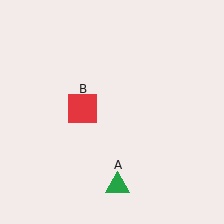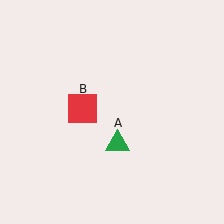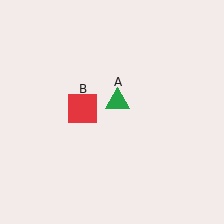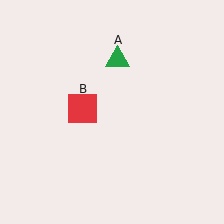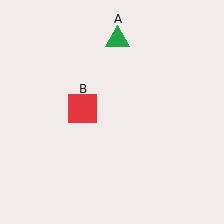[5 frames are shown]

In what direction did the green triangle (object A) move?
The green triangle (object A) moved up.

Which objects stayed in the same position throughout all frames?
Red square (object B) remained stationary.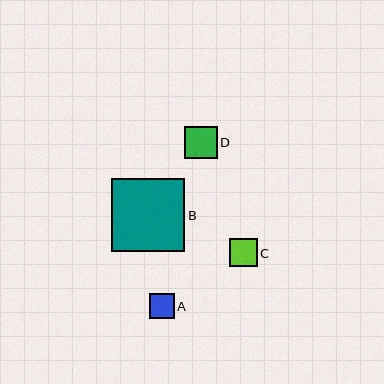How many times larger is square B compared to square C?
Square B is approximately 2.6 times the size of square C.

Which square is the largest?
Square B is the largest with a size of approximately 73 pixels.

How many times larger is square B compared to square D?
Square B is approximately 2.3 times the size of square D.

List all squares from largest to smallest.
From largest to smallest: B, D, C, A.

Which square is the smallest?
Square A is the smallest with a size of approximately 25 pixels.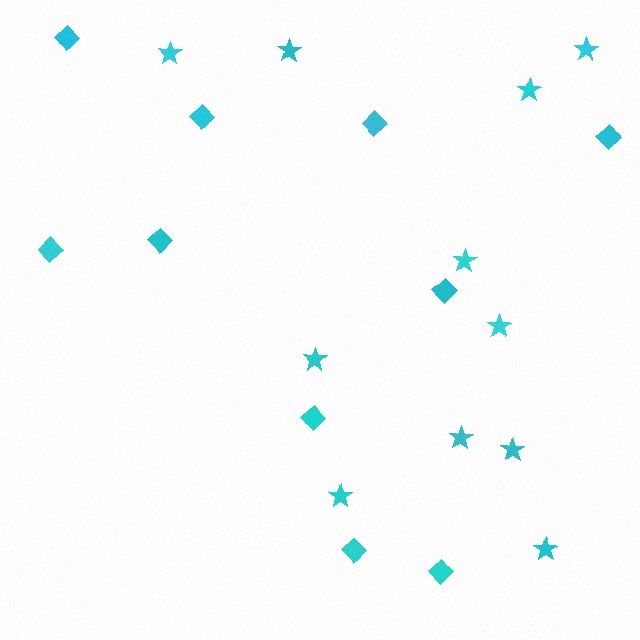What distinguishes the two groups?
There are 2 groups: one group of diamonds (10) and one group of stars (11).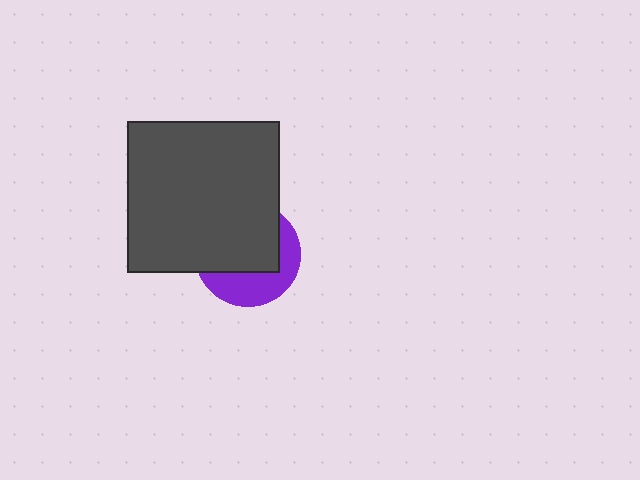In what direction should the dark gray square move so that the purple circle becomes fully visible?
The dark gray square should move toward the upper-left. That is the shortest direction to clear the overlap and leave the purple circle fully visible.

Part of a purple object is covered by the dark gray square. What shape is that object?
It is a circle.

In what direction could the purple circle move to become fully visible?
The purple circle could move toward the lower-right. That would shift it out from behind the dark gray square entirely.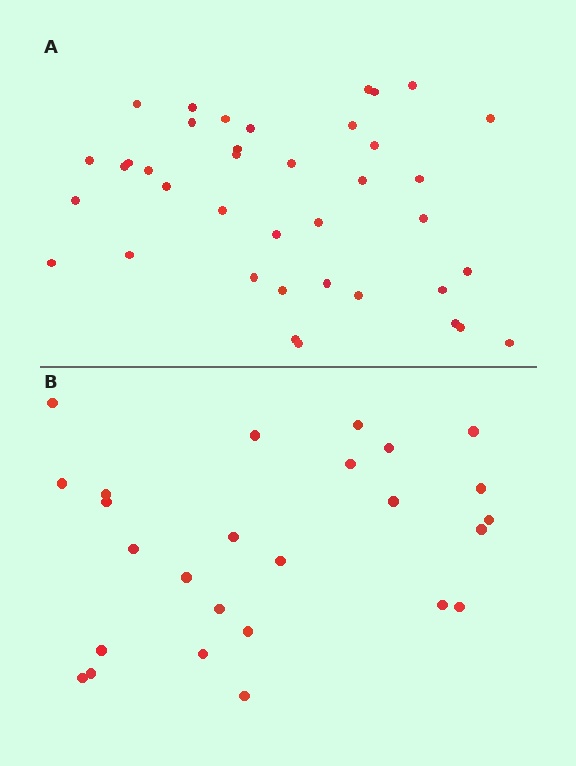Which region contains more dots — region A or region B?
Region A (the top region) has more dots.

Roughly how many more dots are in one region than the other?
Region A has approximately 15 more dots than region B.